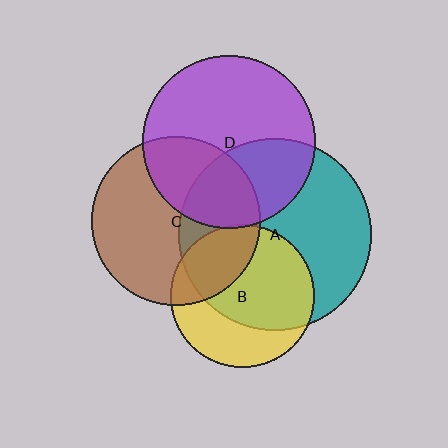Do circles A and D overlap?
Yes.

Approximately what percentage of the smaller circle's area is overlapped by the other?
Approximately 35%.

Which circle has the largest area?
Circle A (teal).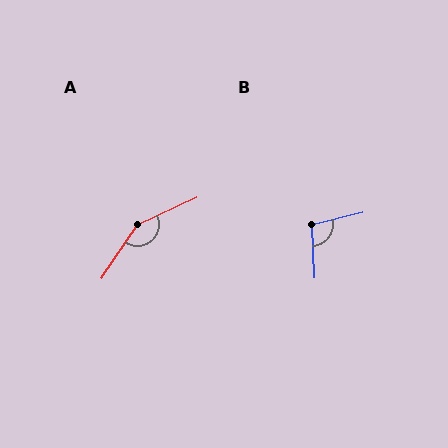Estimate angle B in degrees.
Approximately 101 degrees.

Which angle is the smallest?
B, at approximately 101 degrees.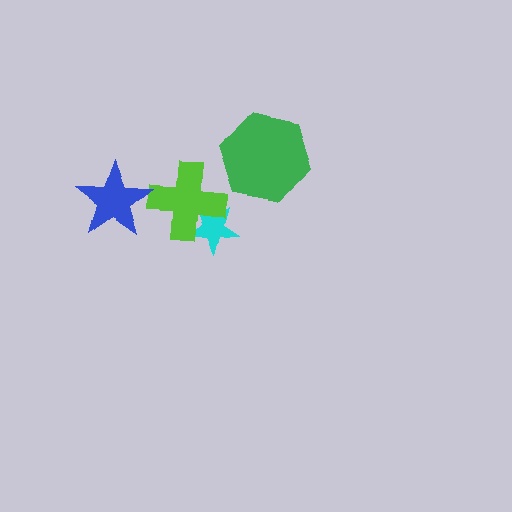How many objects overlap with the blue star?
0 objects overlap with the blue star.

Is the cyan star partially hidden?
Yes, it is partially covered by another shape.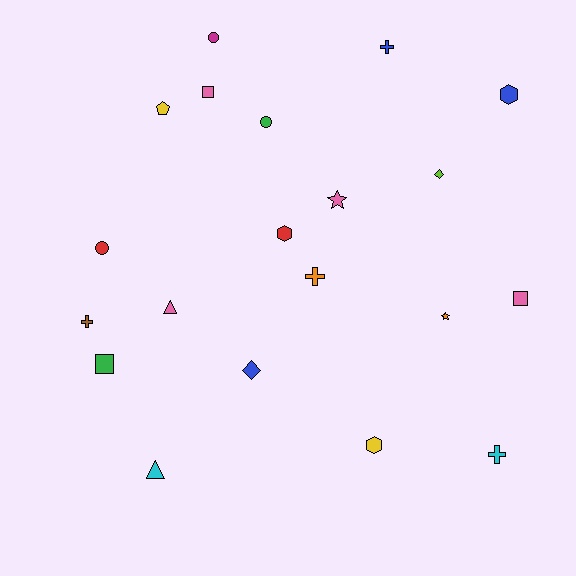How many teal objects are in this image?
There are no teal objects.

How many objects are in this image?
There are 20 objects.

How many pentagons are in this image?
There is 1 pentagon.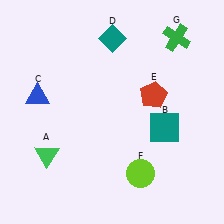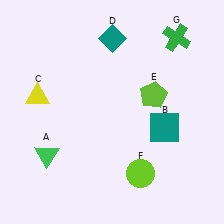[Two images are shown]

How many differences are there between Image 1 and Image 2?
There are 2 differences between the two images.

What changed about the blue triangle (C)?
In Image 1, C is blue. In Image 2, it changed to yellow.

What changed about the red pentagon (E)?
In Image 1, E is red. In Image 2, it changed to lime.